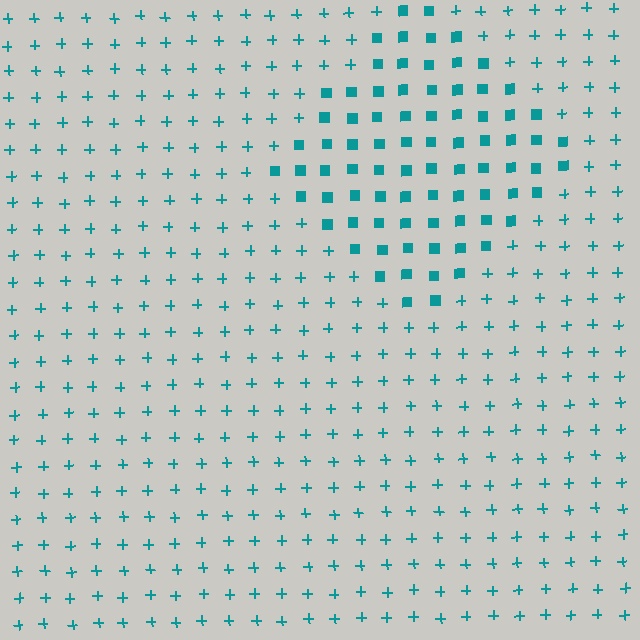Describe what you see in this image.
The image is filled with small teal elements arranged in a uniform grid. A diamond-shaped region contains squares, while the surrounding area contains plus signs. The boundary is defined purely by the change in element shape.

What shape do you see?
I see a diamond.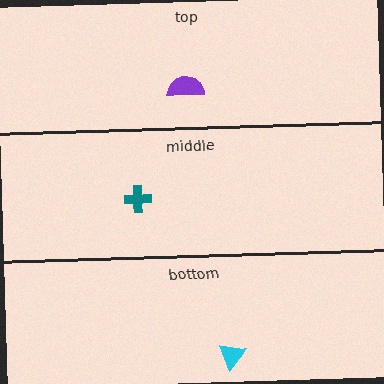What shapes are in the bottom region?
The cyan triangle.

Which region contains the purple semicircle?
The top region.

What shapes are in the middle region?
The teal cross.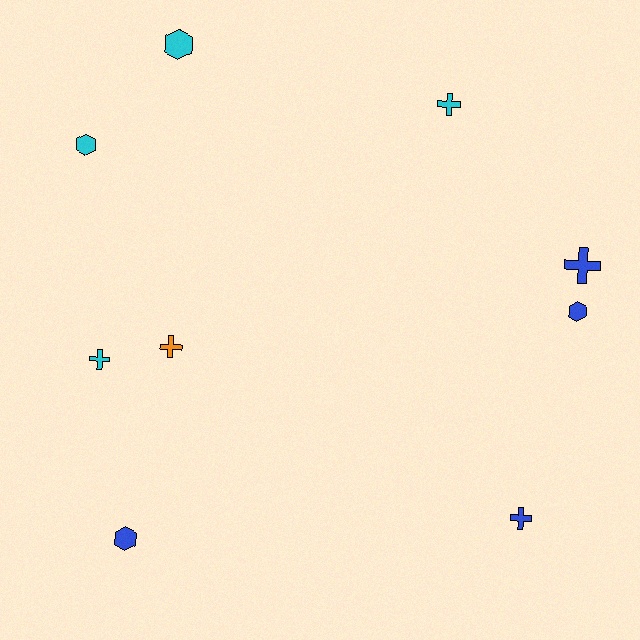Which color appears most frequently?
Blue, with 4 objects.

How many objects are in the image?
There are 9 objects.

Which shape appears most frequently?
Cross, with 5 objects.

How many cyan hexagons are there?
There are 2 cyan hexagons.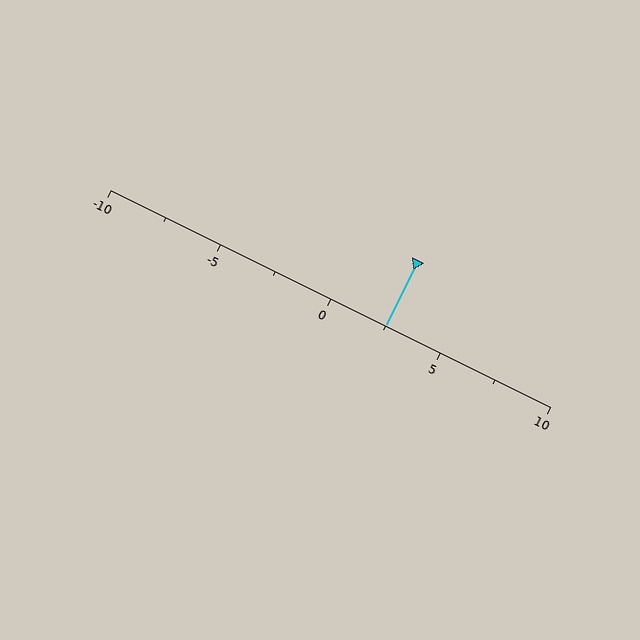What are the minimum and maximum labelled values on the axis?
The axis runs from -10 to 10.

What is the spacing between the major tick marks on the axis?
The major ticks are spaced 5 apart.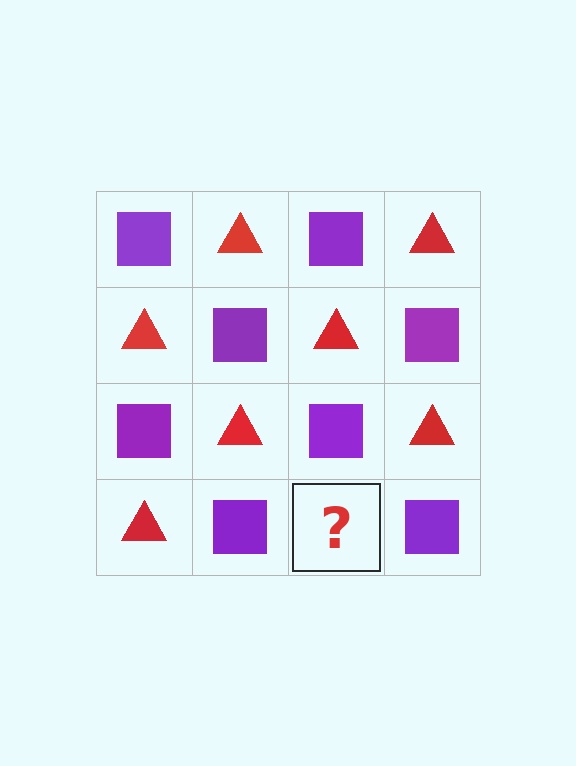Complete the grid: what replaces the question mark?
The question mark should be replaced with a red triangle.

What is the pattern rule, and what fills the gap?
The rule is that it alternates purple square and red triangle in a checkerboard pattern. The gap should be filled with a red triangle.